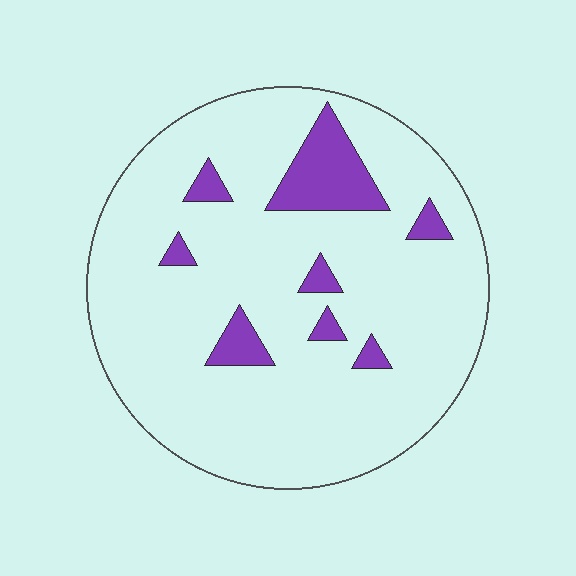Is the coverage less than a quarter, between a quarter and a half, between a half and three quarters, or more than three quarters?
Less than a quarter.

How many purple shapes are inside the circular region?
8.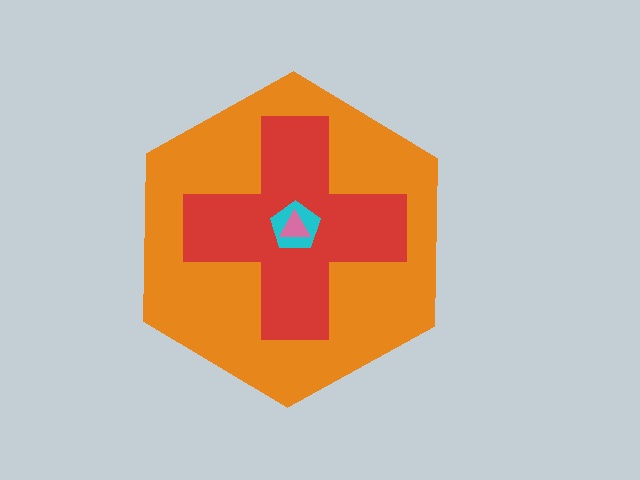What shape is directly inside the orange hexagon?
The red cross.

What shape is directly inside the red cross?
The cyan pentagon.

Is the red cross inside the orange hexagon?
Yes.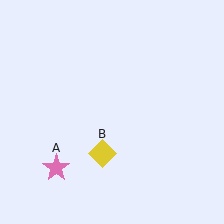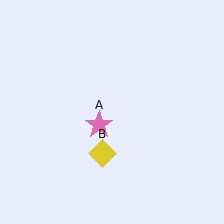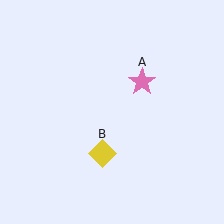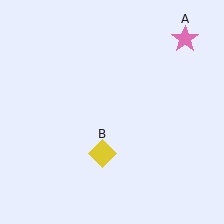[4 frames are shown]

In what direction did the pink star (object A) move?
The pink star (object A) moved up and to the right.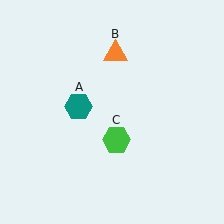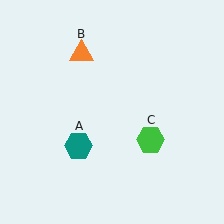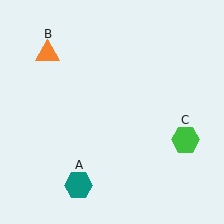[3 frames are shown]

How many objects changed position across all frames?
3 objects changed position: teal hexagon (object A), orange triangle (object B), green hexagon (object C).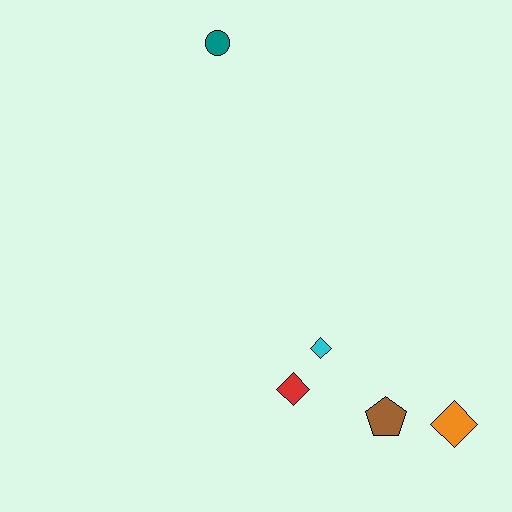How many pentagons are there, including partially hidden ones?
There is 1 pentagon.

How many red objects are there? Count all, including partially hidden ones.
There is 1 red object.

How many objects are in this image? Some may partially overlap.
There are 5 objects.